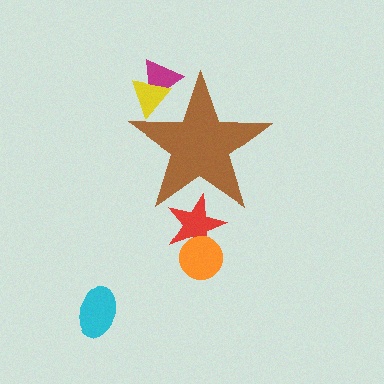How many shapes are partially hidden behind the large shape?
3 shapes are partially hidden.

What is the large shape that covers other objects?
A brown star.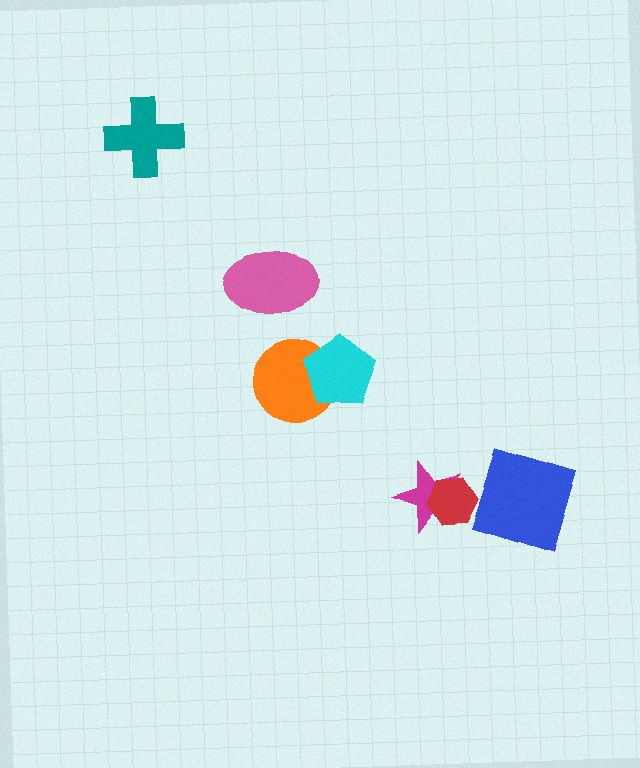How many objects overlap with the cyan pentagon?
1 object overlaps with the cyan pentagon.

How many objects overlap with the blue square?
0 objects overlap with the blue square.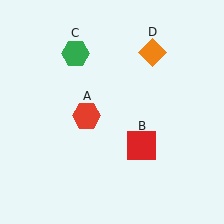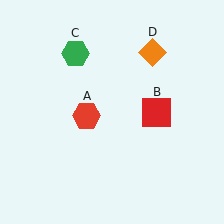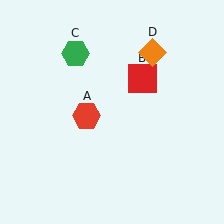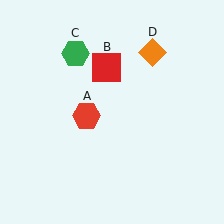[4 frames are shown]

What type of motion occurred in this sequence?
The red square (object B) rotated counterclockwise around the center of the scene.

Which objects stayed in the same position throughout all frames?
Red hexagon (object A) and green hexagon (object C) and orange diamond (object D) remained stationary.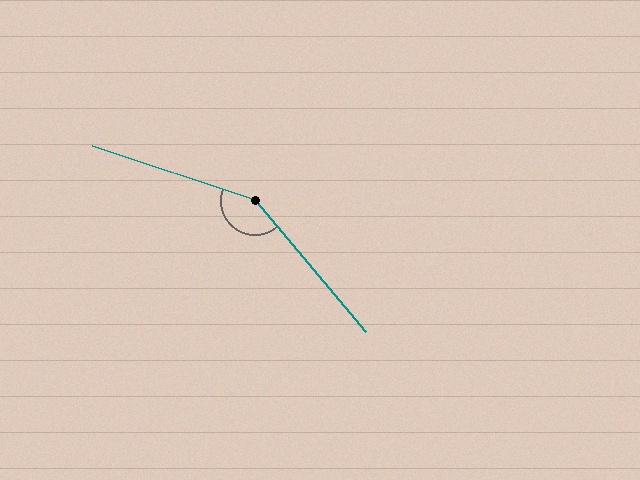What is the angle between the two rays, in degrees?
Approximately 149 degrees.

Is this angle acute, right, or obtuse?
It is obtuse.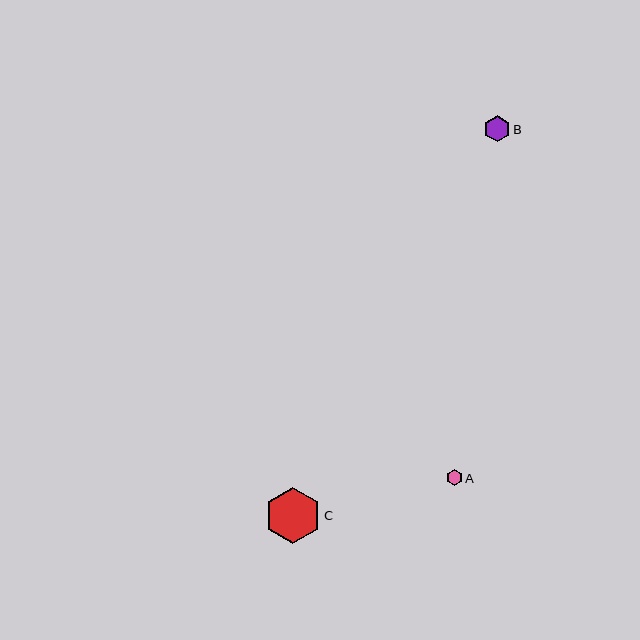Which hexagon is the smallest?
Hexagon A is the smallest with a size of approximately 16 pixels.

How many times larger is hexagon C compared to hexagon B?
Hexagon C is approximately 2.2 times the size of hexagon B.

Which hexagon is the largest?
Hexagon C is the largest with a size of approximately 56 pixels.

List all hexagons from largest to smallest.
From largest to smallest: C, B, A.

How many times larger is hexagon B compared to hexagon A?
Hexagon B is approximately 1.7 times the size of hexagon A.